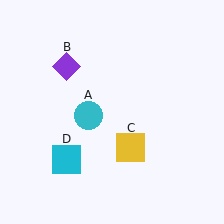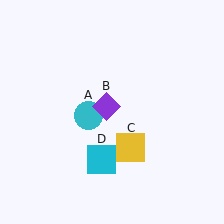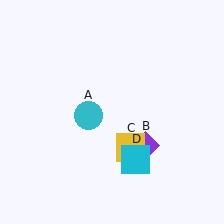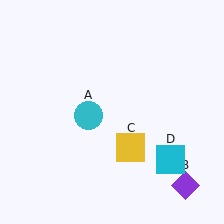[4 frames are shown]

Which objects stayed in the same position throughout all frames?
Cyan circle (object A) and yellow square (object C) remained stationary.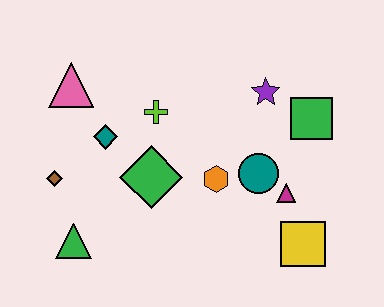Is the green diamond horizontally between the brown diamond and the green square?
Yes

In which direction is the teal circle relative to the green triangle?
The teal circle is to the right of the green triangle.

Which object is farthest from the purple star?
The green triangle is farthest from the purple star.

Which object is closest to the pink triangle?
The teal diamond is closest to the pink triangle.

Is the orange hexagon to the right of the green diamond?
Yes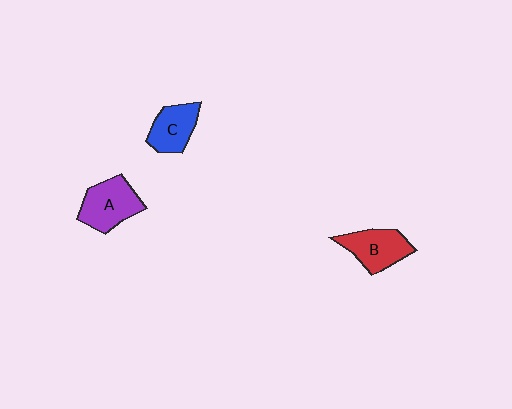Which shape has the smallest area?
Shape C (blue).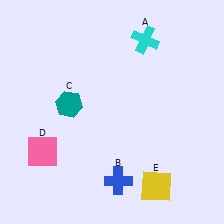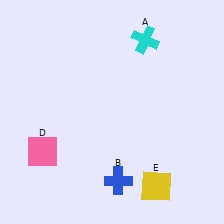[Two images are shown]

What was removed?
The teal hexagon (C) was removed in Image 2.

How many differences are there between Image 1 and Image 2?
There is 1 difference between the two images.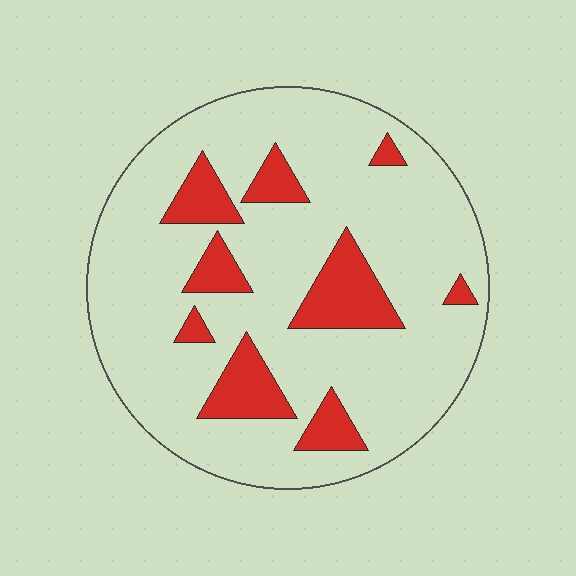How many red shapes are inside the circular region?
9.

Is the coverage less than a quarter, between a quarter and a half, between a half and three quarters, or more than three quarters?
Less than a quarter.